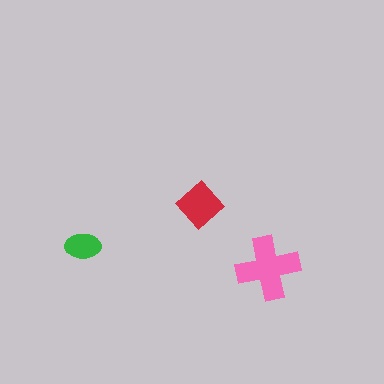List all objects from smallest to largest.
The green ellipse, the red diamond, the pink cross.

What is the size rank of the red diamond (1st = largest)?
2nd.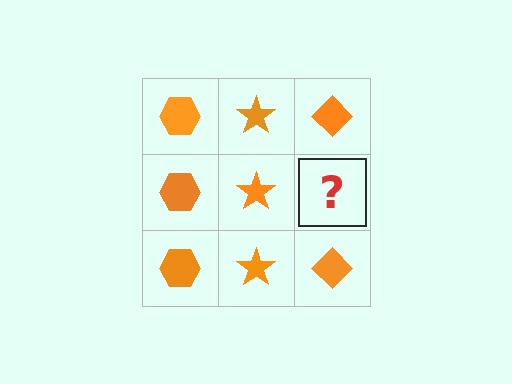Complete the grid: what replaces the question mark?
The question mark should be replaced with an orange diamond.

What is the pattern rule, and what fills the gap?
The rule is that each column has a consistent shape. The gap should be filled with an orange diamond.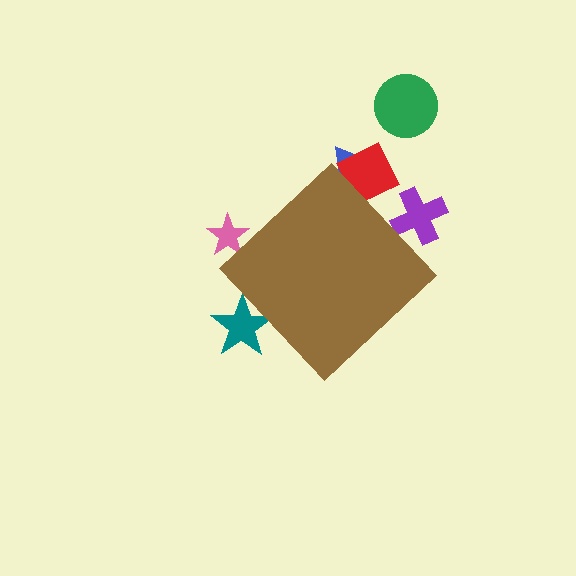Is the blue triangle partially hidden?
Yes, the blue triangle is partially hidden behind the brown diamond.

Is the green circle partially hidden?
No, the green circle is fully visible.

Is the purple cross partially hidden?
Yes, the purple cross is partially hidden behind the brown diamond.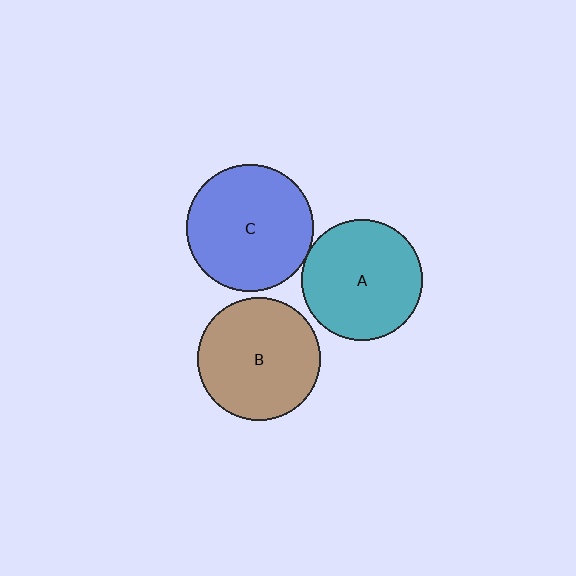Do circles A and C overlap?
Yes.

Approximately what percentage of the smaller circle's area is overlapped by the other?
Approximately 5%.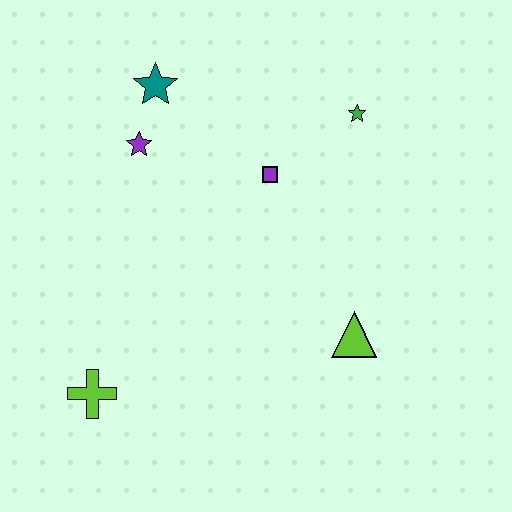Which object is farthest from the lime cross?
The green star is farthest from the lime cross.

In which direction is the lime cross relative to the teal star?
The lime cross is below the teal star.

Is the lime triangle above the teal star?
No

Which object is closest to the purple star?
The teal star is closest to the purple star.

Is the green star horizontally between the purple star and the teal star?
No